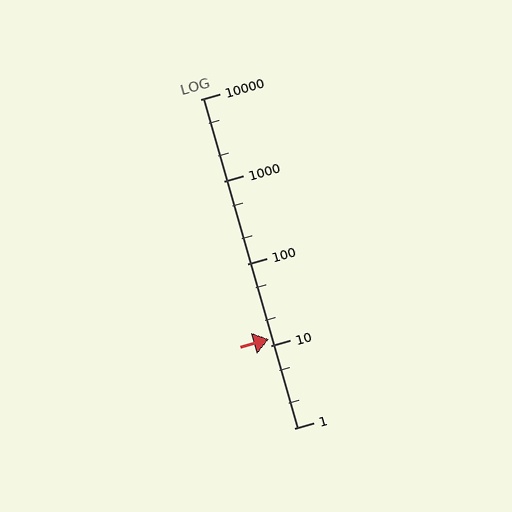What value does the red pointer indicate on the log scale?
The pointer indicates approximately 12.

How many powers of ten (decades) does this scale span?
The scale spans 4 decades, from 1 to 10000.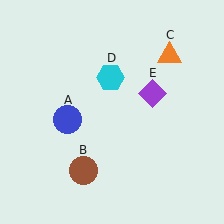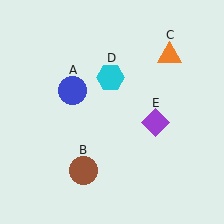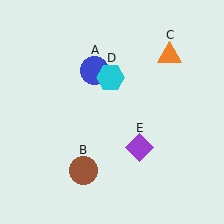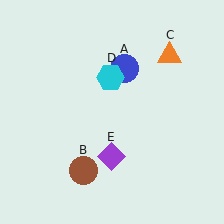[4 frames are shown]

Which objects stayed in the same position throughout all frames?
Brown circle (object B) and orange triangle (object C) and cyan hexagon (object D) remained stationary.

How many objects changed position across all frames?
2 objects changed position: blue circle (object A), purple diamond (object E).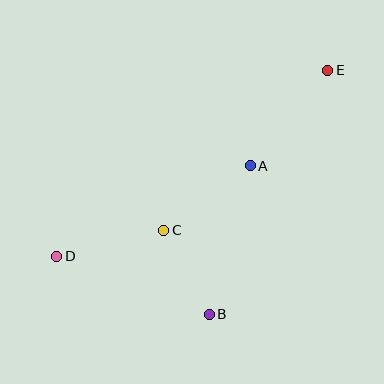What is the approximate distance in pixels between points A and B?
The distance between A and B is approximately 154 pixels.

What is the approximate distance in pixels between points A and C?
The distance between A and C is approximately 108 pixels.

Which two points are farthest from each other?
Points D and E are farthest from each other.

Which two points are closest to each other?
Points B and C are closest to each other.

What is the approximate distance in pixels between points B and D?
The distance between B and D is approximately 163 pixels.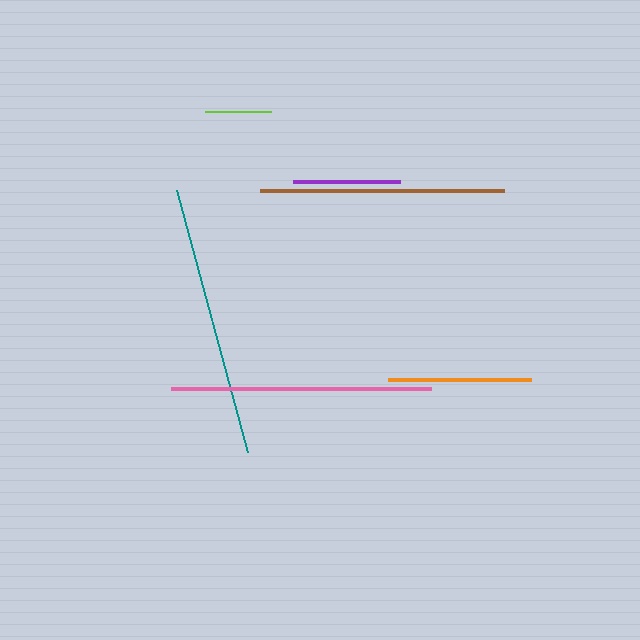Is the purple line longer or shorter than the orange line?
The orange line is longer than the purple line.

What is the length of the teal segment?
The teal segment is approximately 271 pixels long.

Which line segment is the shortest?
The lime line is the shortest at approximately 66 pixels.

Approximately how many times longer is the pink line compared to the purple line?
The pink line is approximately 2.4 times the length of the purple line.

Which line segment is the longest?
The teal line is the longest at approximately 271 pixels.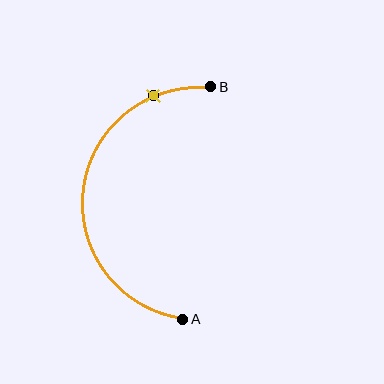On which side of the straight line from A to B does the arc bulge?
The arc bulges to the left of the straight line connecting A and B.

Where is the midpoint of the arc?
The arc midpoint is the point on the curve farthest from the straight line joining A and B. It sits to the left of that line.